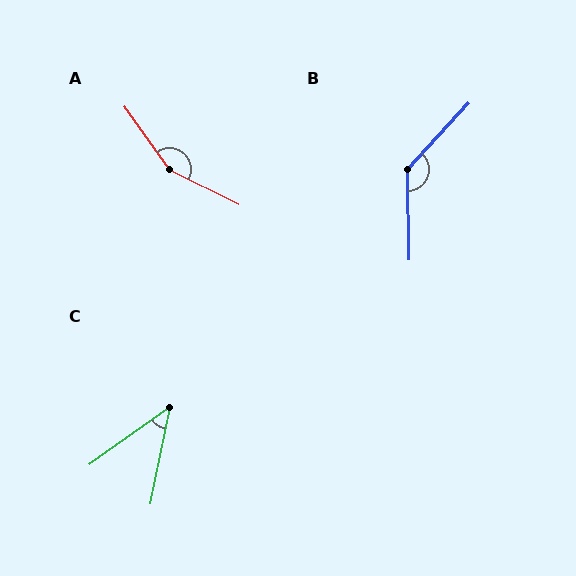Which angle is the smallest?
C, at approximately 43 degrees.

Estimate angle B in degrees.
Approximately 137 degrees.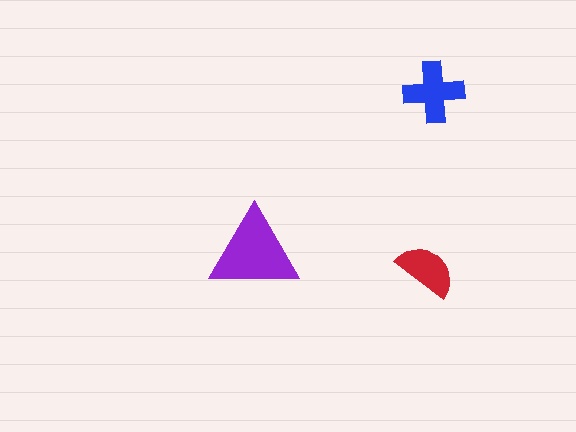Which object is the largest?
The purple triangle.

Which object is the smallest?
The red semicircle.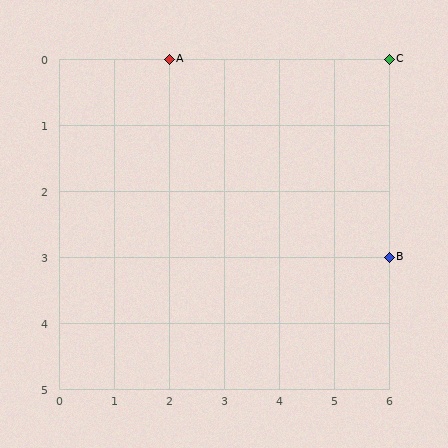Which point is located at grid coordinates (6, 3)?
Point B is at (6, 3).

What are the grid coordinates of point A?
Point A is at grid coordinates (2, 0).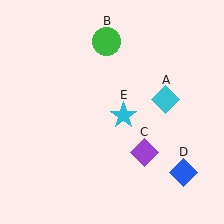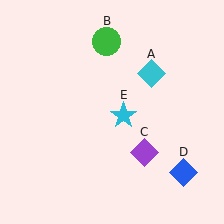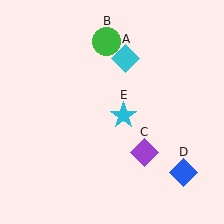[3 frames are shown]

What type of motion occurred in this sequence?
The cyan diamond (object A) rotated counterclockwise around the center of the scene.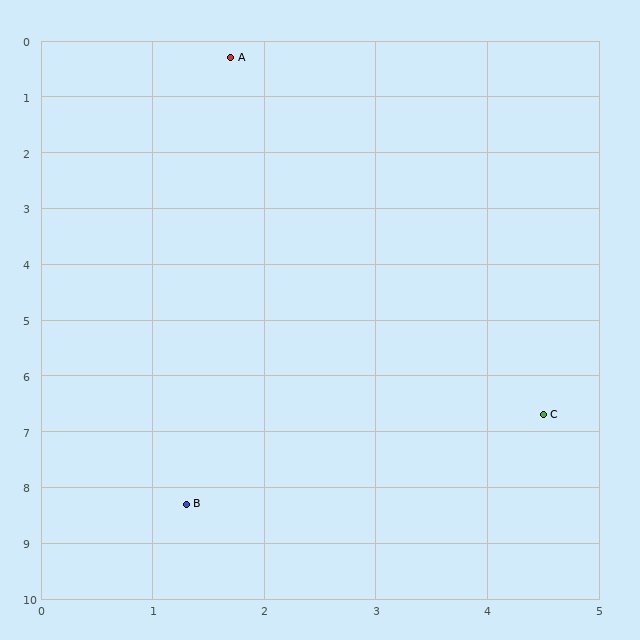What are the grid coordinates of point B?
Point B is at approximately (1.3, 8.3).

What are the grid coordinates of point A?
Point A is at approximately (1.7, 0.3).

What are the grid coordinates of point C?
Point C is at approximately (4.5, 6.7).